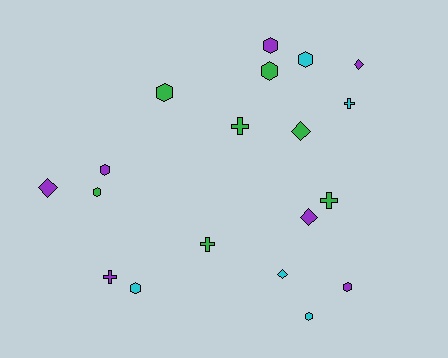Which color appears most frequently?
Green, with 7 objects.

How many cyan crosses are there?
There is 1 cyan cross.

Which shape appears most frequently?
Hexagon, with 9 objects.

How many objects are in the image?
There are 19 objects.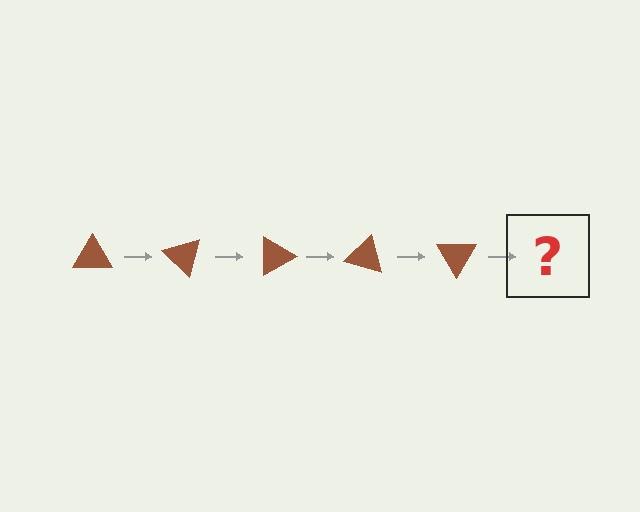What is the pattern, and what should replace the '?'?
The pattern is that the triangle rotates 45 degrees each step. The '?' should be a brown triangle rotated 225 degrees.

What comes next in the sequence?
The next element should be a brown triangle rotated 225 degrees.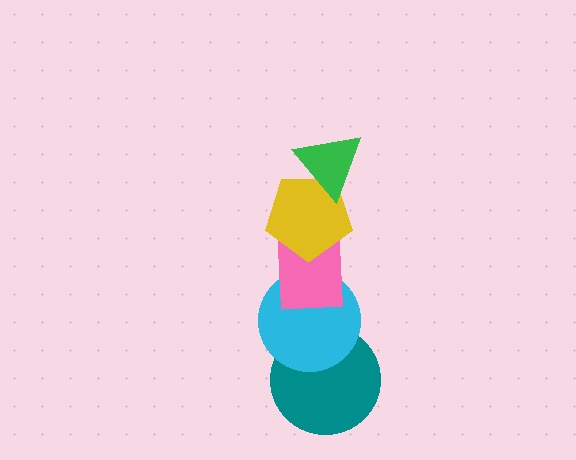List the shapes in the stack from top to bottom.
From top to bottom: the green triangle, the yellow pentagon, the pink rectangle, the cyan circle, the teal circle.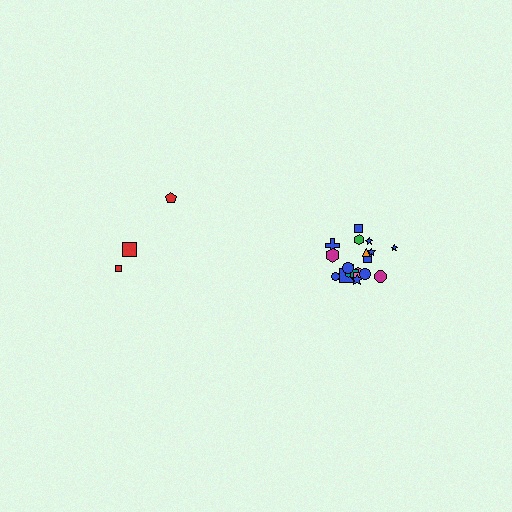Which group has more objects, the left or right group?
The right group.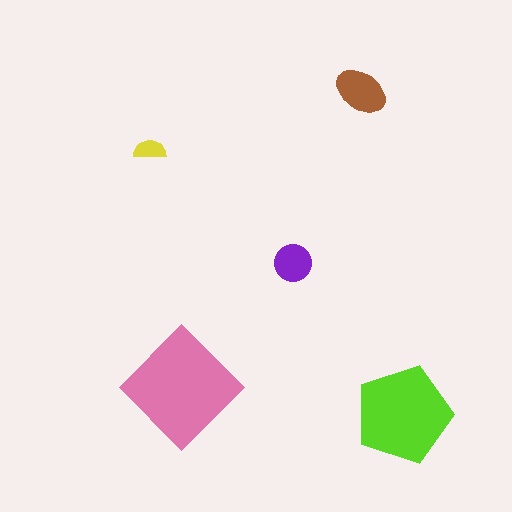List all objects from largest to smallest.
The pink diamond, the lime pentagon, the brown ellipse, the purple circle, the yellow semicircle.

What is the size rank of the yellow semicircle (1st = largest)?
5th.